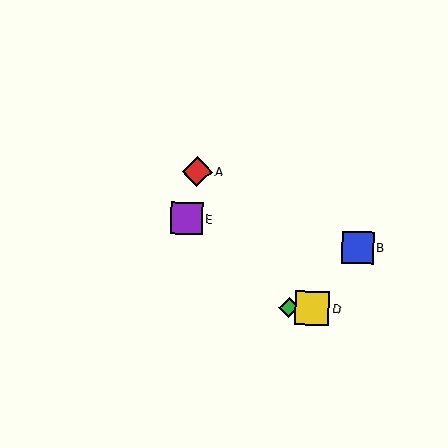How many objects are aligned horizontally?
2 objects (C, D) are aligned horizontally.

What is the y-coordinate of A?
Object A is at y≈171.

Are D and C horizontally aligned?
Yes, both are at y≈309.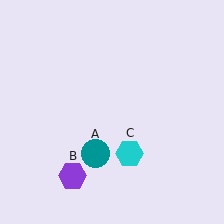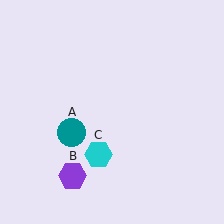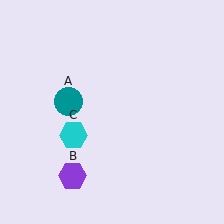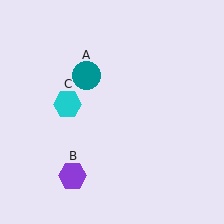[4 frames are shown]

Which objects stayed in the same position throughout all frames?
Purple hexagon (object B) remained stationary.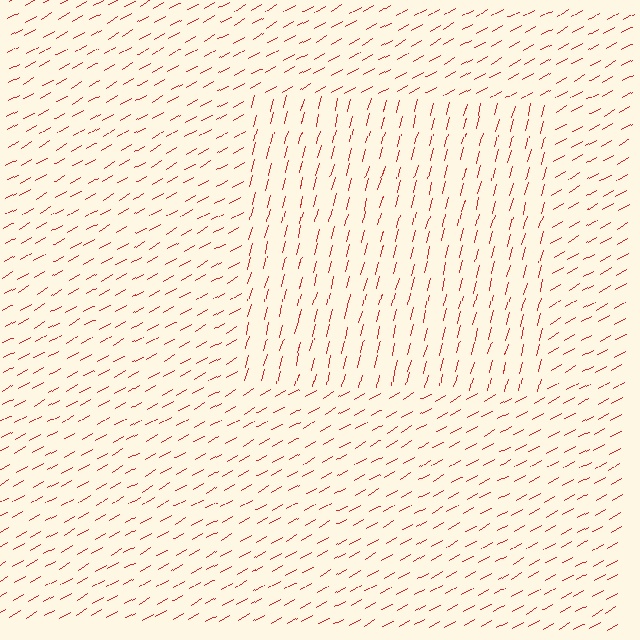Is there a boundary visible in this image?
Yes, there is a texture boundary formed by a change in line orientation.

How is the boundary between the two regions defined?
The boundary is defined purely by a change in line orientation (approximately 45 degrees difference). All lines are the same color and thickness.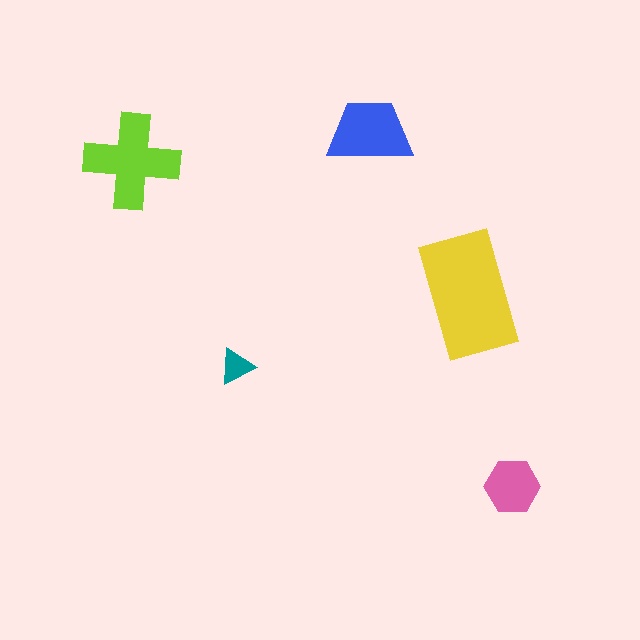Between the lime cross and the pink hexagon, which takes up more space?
The lime cross.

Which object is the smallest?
The teal triangle.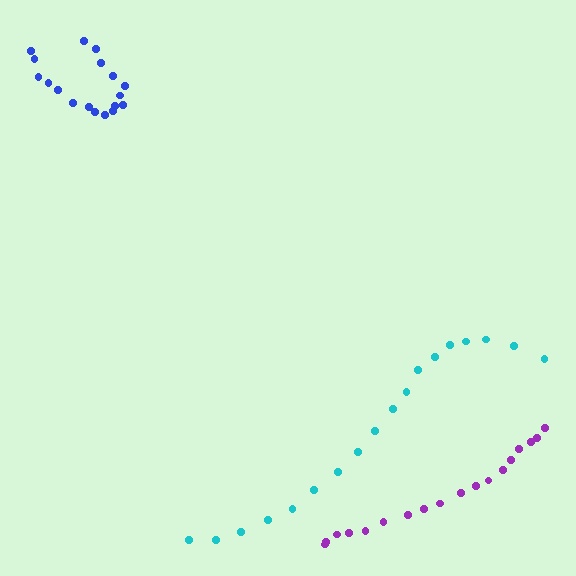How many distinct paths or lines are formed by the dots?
There are 3 distinct paths.